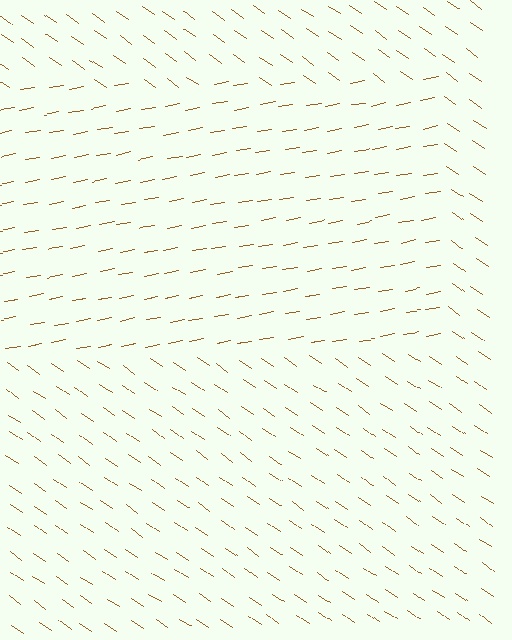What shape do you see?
I see a rectangle.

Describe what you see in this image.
The image is filled with small brown line segments. A rectangle region in the image has lines oriented differently from the surrounding lines, creating a visible texture boundary.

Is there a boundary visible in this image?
Yes, there is a texture boundary formed by a change in line orientation.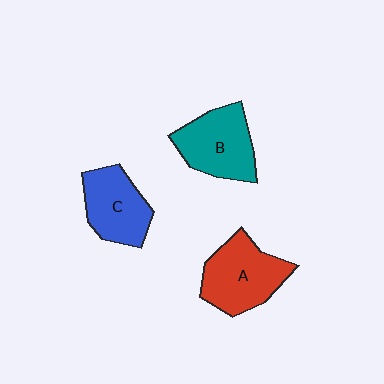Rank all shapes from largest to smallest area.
From largest to smallest: A (red), B (teal), C (blue).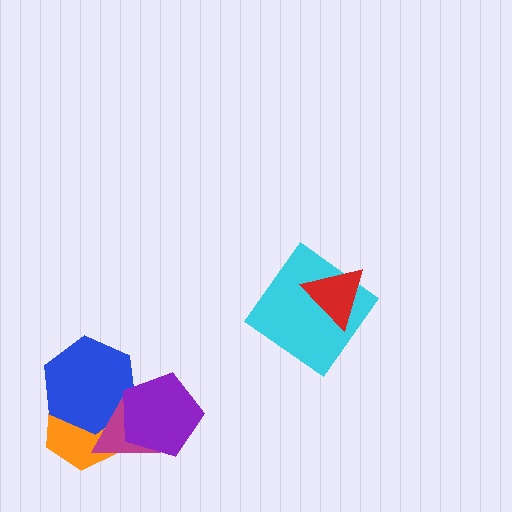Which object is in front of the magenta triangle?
The purple pentagon is in front of the magenta triangle.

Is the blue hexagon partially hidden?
Yes, it is partially covered by another shape.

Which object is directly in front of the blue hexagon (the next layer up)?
The magenta triangle is directly in front of the blue hexagon.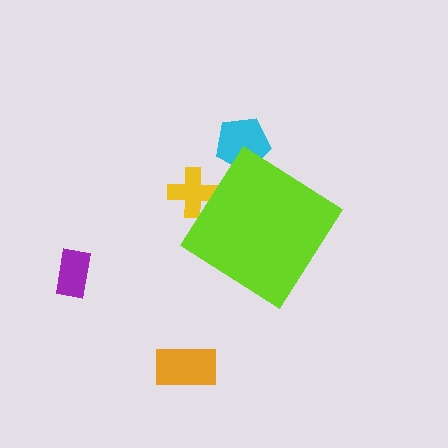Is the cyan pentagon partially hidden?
Yes, the cyan pentagon is partially hidden behind the lime diamond.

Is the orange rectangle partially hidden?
No, the orange rectangle is fully visible.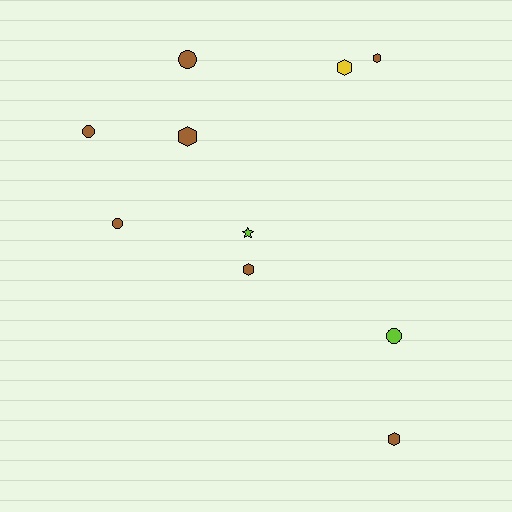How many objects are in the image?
There are 10 objects.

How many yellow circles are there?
There are no yellow circles.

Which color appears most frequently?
Brown, with 7 objects.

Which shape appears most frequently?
Hexagon, with 5 objects.